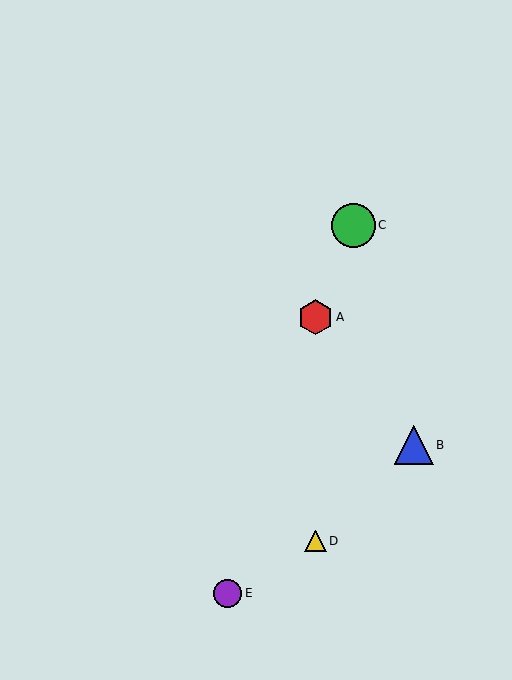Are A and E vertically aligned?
No, A is at x≈316 and E is at x≈227.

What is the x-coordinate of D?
Object D is at x≈316.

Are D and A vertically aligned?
Yes, both are at x≈316.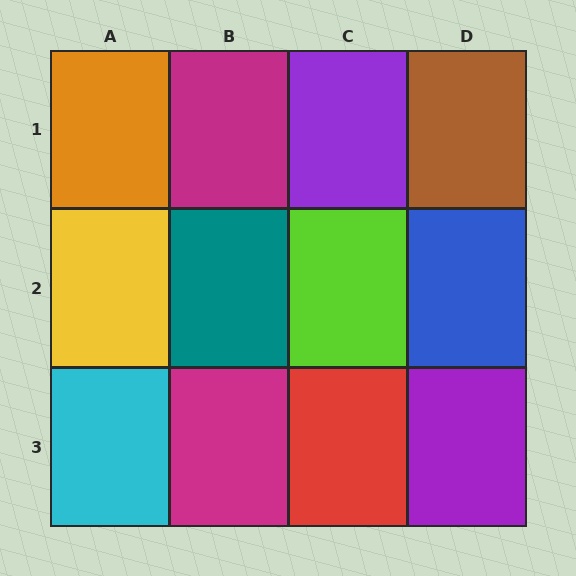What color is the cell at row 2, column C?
Lime.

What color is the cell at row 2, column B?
Teal.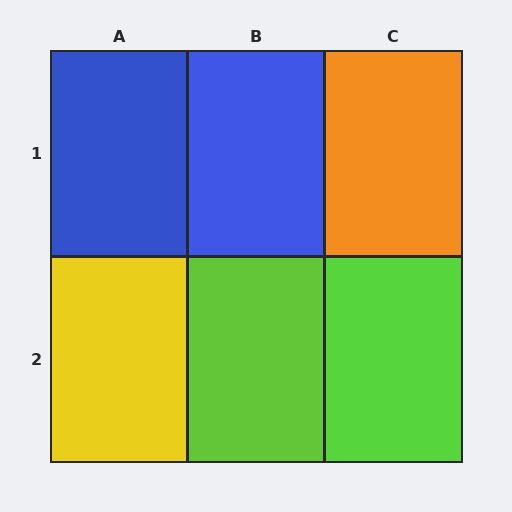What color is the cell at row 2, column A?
Yellow.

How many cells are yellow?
1 cell is yellow.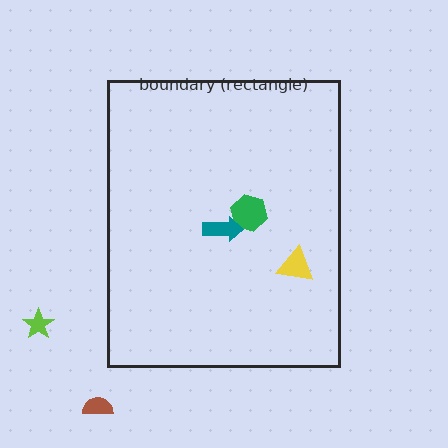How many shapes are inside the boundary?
3 inside, 2 outside.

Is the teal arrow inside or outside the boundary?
Inside.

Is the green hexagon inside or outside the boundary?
Inside.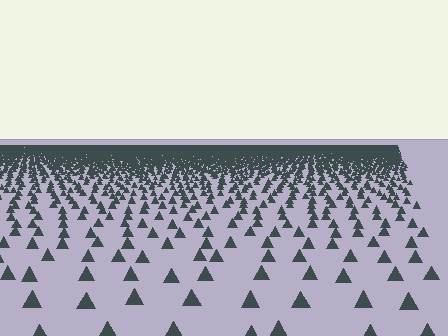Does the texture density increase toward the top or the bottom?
Density increases toward the top.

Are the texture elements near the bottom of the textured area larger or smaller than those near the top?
Larger. Near the bottom, elements are closer to the viewer and appear at a bigger on-screen size.